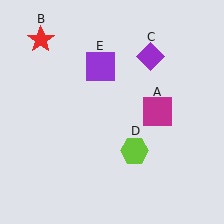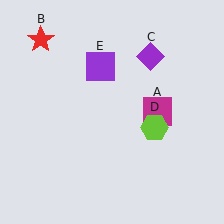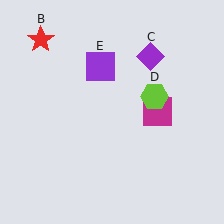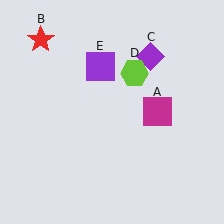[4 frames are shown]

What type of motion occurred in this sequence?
The lime hexagon (object D) rotated counterclockwise around the center of the scene.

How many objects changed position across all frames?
1 object changed position: lime hexagon (object D).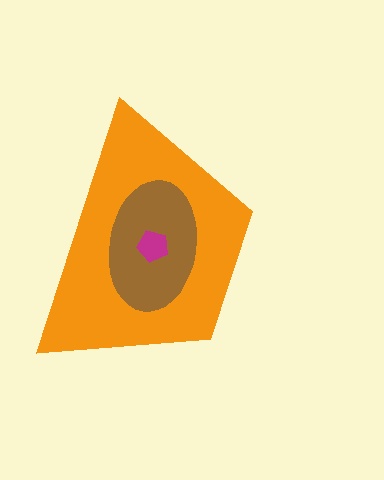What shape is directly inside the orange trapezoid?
The brown ellipse.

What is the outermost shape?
The orange trapezoid.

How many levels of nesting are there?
3.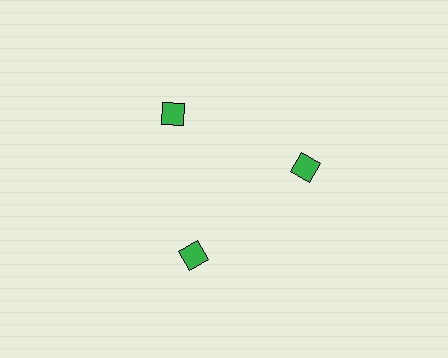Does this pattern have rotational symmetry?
Yes, this pattern has 3-fold rotational symmetry. It looks the same after rotating 120 degrees around the center.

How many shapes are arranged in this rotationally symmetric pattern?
There are 3 shapes, arranged in 3 groups of 1.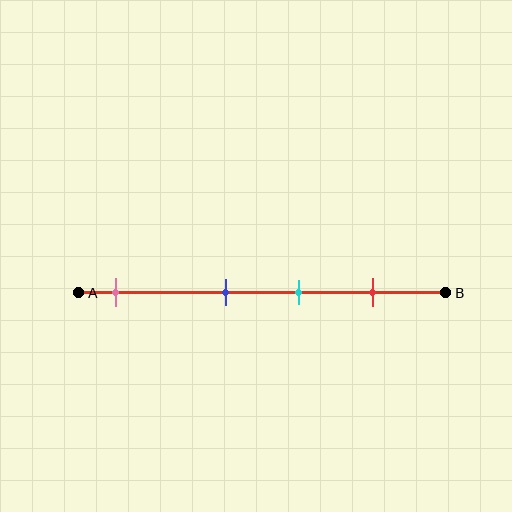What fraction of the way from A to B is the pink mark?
The pink mark is approximately 10% (0.1) of the way from A to B.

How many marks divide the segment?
There are 4 marks dividing the segment.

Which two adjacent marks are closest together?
The blue and cyan marks are the closest adjacent pair.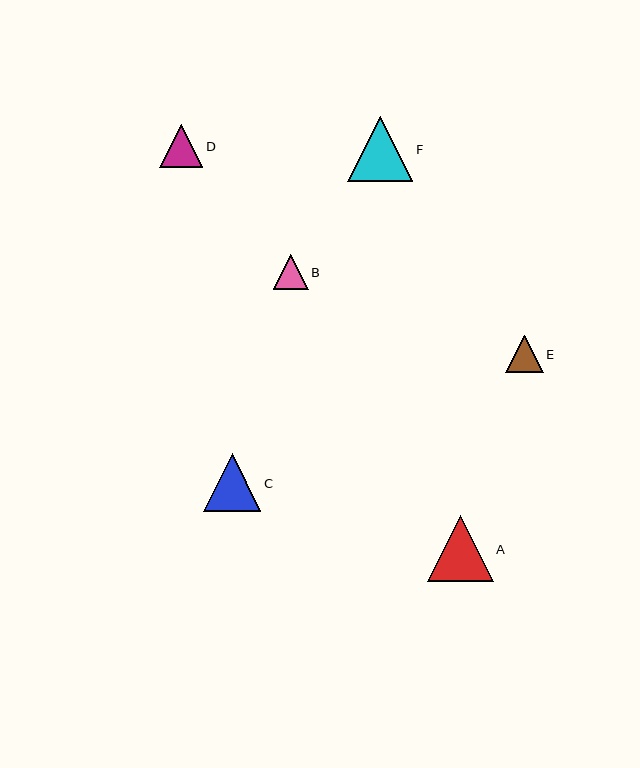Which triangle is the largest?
Triangle A is the largest with a size of approximately 66 pixels.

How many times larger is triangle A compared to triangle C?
Triangle A is approximately 1.2 times the size of triangle C.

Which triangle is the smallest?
Triangle B is the smallest with a size of approximately 35 pixels.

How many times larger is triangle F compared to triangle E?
Triangle F is approximately 1.7 times the size of triangle E.